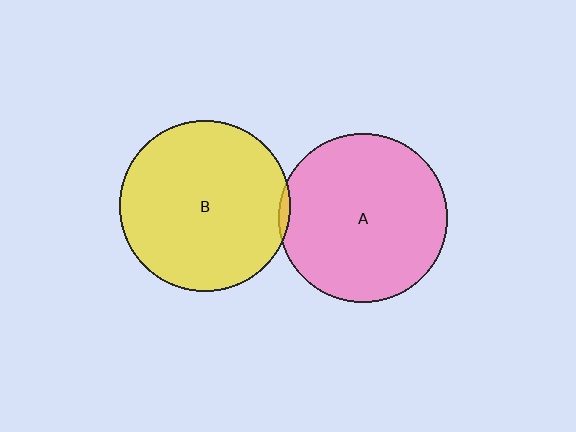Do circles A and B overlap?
Yes.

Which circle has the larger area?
Circle B (yellow).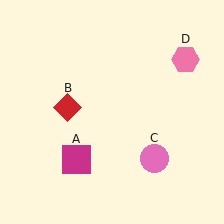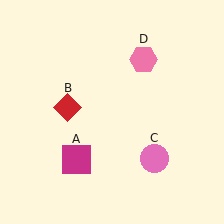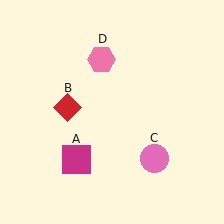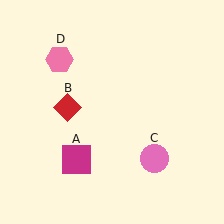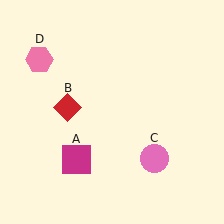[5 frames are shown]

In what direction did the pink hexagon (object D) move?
The pink hexagon (object D) moved left.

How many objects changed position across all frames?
1 object changed position: pink hexagon (object D).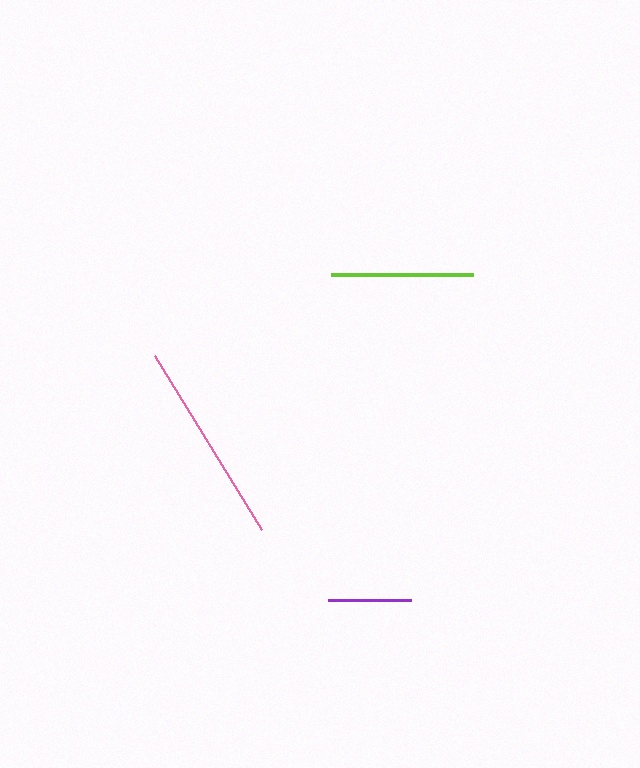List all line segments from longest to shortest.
From longest to shortest: pink, lime, purple.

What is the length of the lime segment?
The lime segment is approximately 142 pixels long.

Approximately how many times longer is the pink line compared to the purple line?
The pink line is approximately 2.5 times the length of the purple line.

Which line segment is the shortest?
The purple line is the shortest at approximately 82 pixels.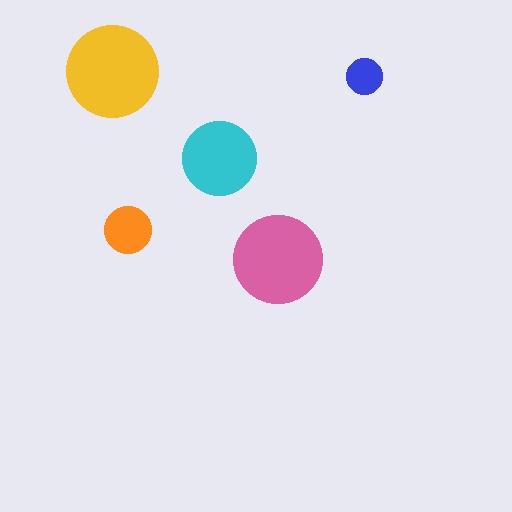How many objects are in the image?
There are 5 objects in the image.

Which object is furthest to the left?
The yellow circle is leftmost.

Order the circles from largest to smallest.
the yellow one, the pink one, the cyan one, the orange one, the blue one.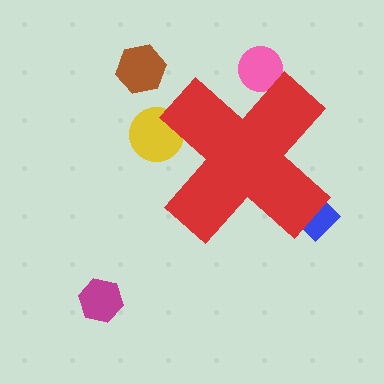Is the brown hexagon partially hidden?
No, the brown hexagon is fully visible.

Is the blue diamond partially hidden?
Yes, the blue diamond is partially hidden behind the red cross.